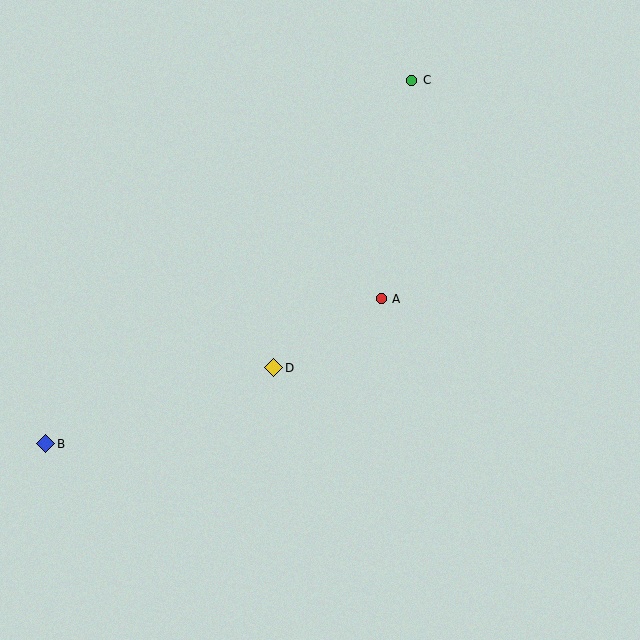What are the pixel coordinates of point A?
Point A is at (381, 299).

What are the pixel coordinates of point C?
Point C is at (412, 80).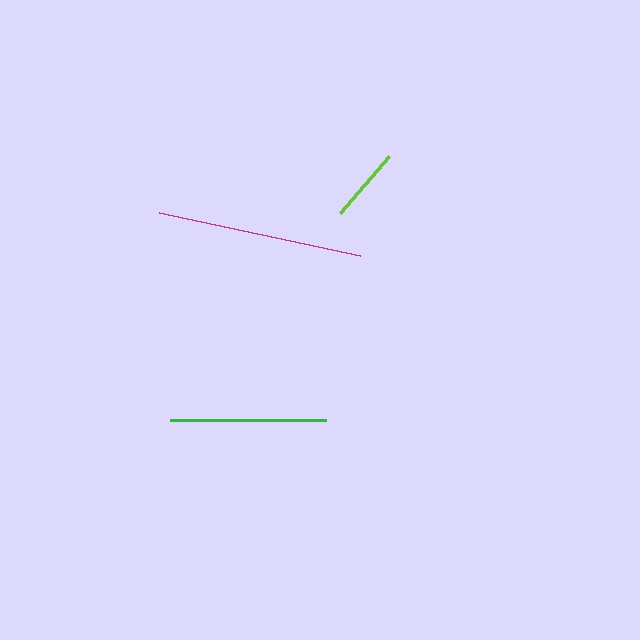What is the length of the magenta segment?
The magenta segment is approximately 206 pixels long.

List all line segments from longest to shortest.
From longest to shortest: magenta, green, lime.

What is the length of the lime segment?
The lime segment is approximately 75 pixels long.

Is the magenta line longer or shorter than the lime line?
The magenta line is longer than the lime line.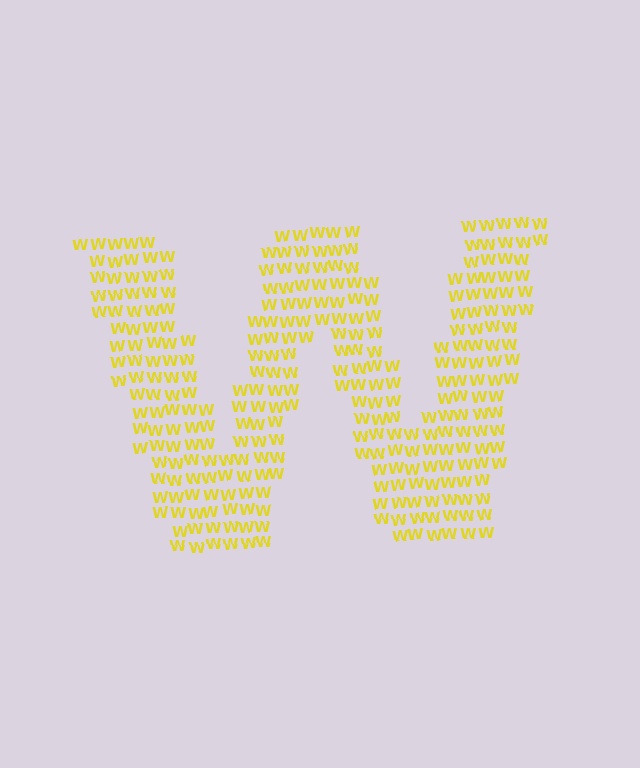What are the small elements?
The small elements are letter W's.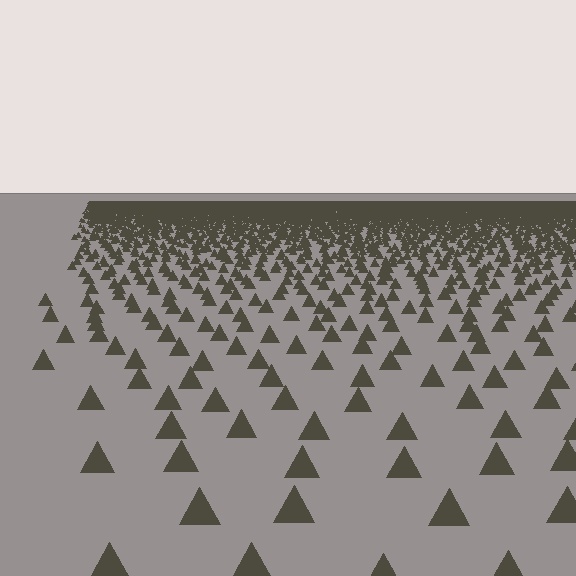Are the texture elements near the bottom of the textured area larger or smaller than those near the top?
Larger. Near the bottom, elements are closer to the viewer and appear at a bigger on-screen size.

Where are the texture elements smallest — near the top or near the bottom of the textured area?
Near the top.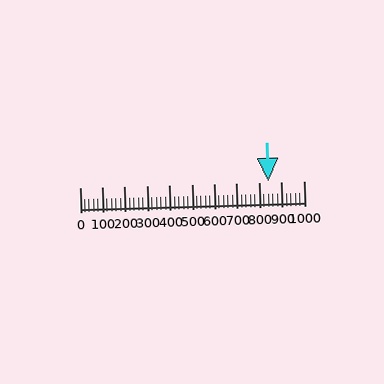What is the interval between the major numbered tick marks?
The major tick marks are spaced 100 units apart.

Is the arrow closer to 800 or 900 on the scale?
The arrow is closer to 800.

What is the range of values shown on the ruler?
The ruler shows values from 0 to 1000.